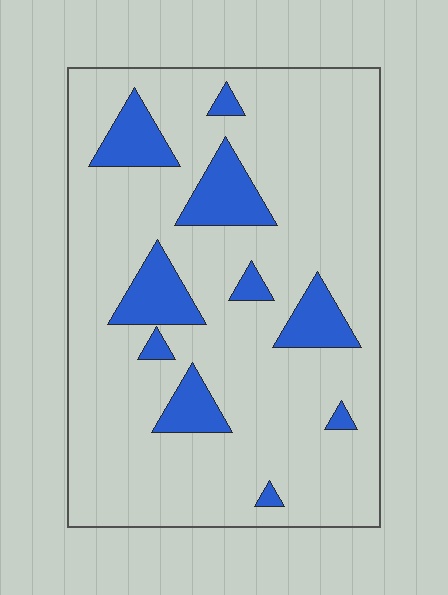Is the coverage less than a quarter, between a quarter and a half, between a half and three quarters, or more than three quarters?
Less than a quarter.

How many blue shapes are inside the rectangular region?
10.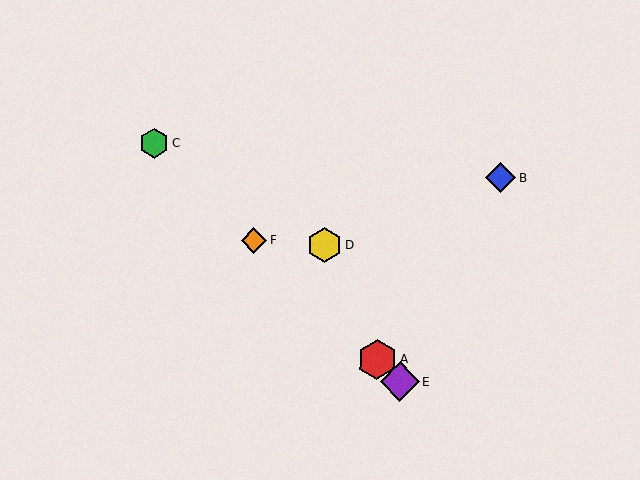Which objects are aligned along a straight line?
Objects A, C, E, F are aligned along a straight line.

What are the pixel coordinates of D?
Object D is at (325, 245).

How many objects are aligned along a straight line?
4 objects (A, C, E, F) are aligned along a straight line.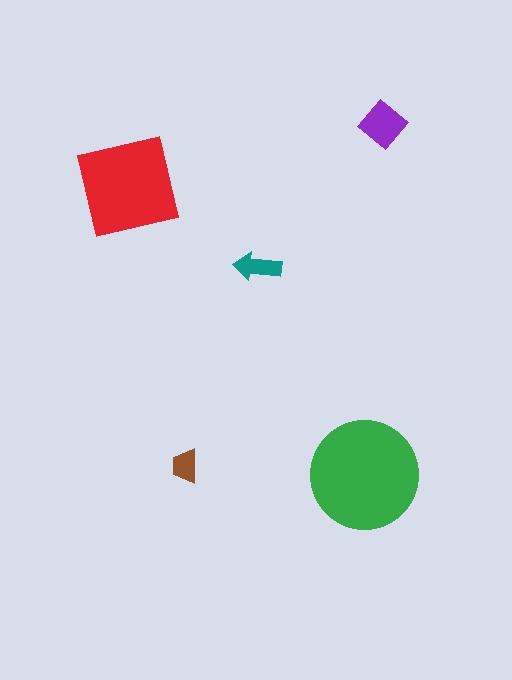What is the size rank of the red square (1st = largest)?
2nd.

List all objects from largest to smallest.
The green circle, the red square, the purple diamond, the teal arrow, the brown trapezoid.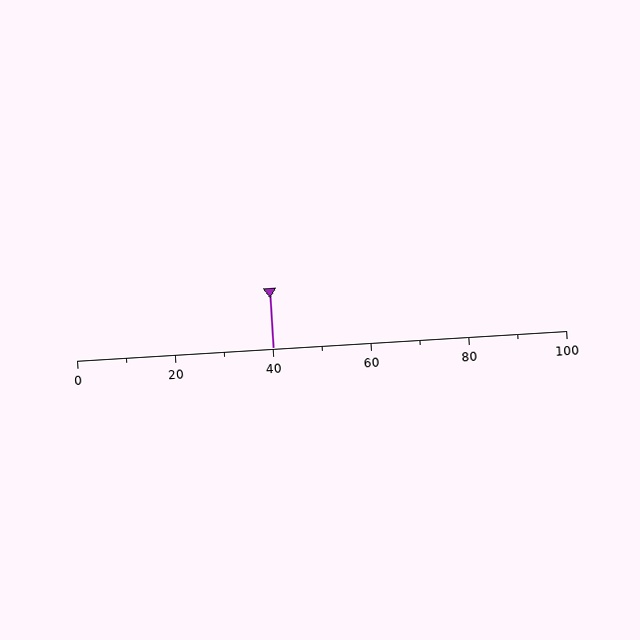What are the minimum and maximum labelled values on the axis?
The axis runs from 0 to 100.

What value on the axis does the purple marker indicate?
The marker indicates approximately 40.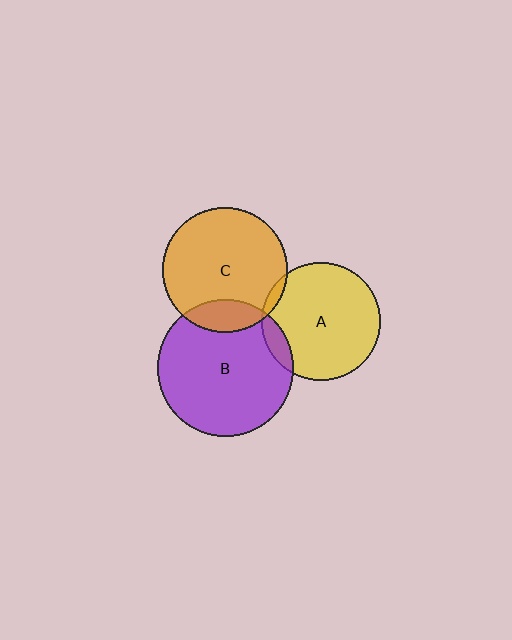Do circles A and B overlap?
Yes.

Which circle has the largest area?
Circle B (purple).